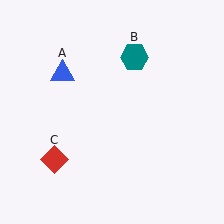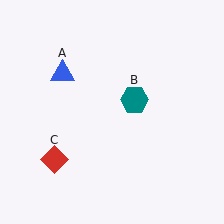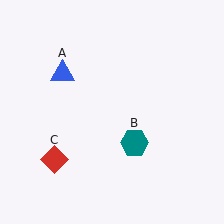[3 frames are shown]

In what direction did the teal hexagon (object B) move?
The teal hexagon (object B) moved down.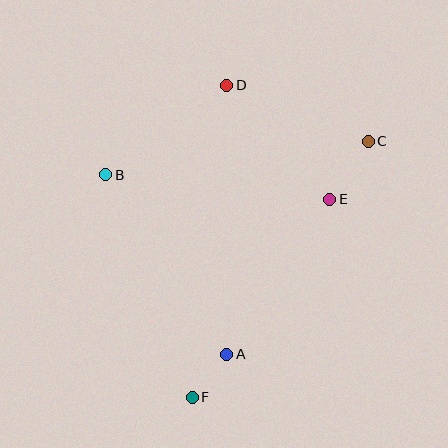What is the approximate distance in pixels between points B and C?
The distance between B and C is approximately 265 pixels.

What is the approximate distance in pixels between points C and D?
The distance between C and D is approximately 152 pixels.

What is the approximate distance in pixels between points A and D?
The distance between A and D is approximately 269 pixels.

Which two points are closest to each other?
Points A and F are closest to each other.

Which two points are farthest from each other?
Points D and F are farthest from each other.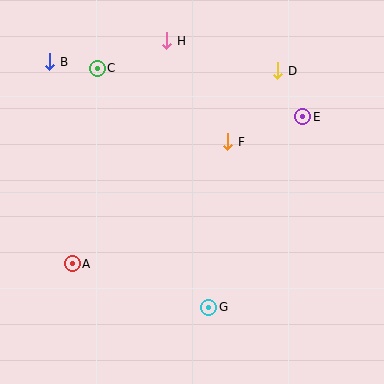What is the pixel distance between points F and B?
The distance between F and B is 195 pixels.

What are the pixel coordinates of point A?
Point A is at (72, 264).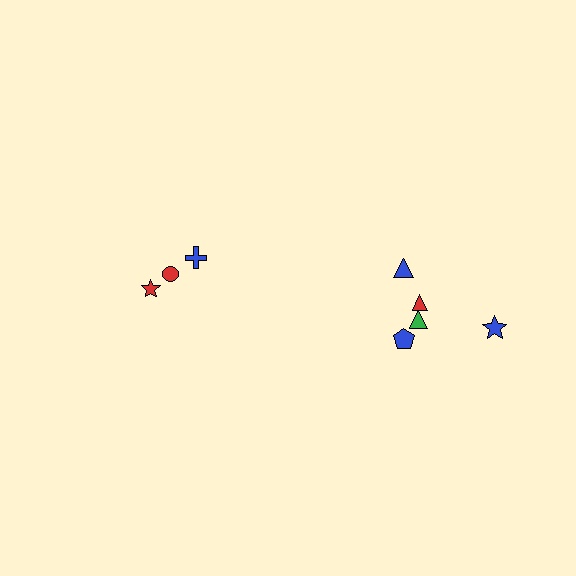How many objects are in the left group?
There are 3 objects.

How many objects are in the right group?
There are 5 objects.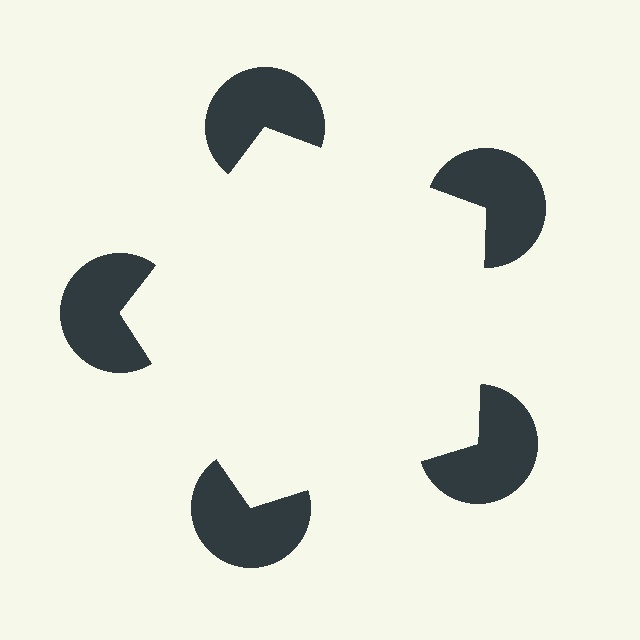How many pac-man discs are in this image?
There are 5 — one at each vertex of the illusory pentagon.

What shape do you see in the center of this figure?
An illusory pentagon — its edges are inferred from the aligned wedge cuts in the pac-man discs, not physically drawn.